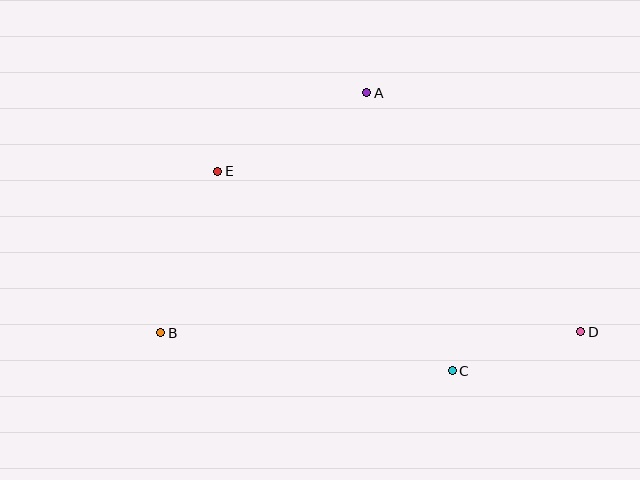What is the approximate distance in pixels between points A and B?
The distance between A and B is approximately 316 pixels.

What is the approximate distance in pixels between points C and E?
The distance between C and E is approximately 308 pixels.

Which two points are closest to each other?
Points C and D are closest to each other.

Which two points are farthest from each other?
Points B and D are farthest from each other.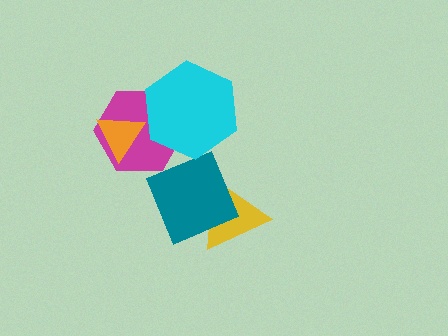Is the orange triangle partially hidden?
No, no other shape covers it.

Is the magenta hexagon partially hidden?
Yes, it is partially covered by another shape.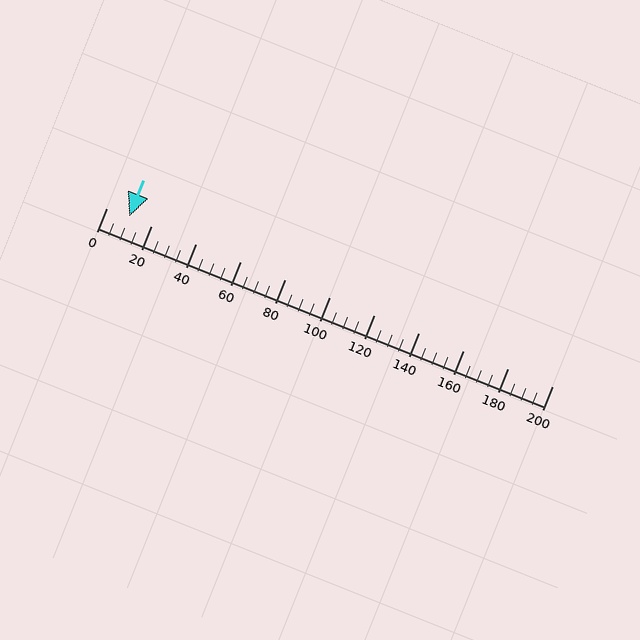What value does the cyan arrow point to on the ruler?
The cyan arrow points to approximately 10.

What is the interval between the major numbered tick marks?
The major tick marks are spaced 20 units apart.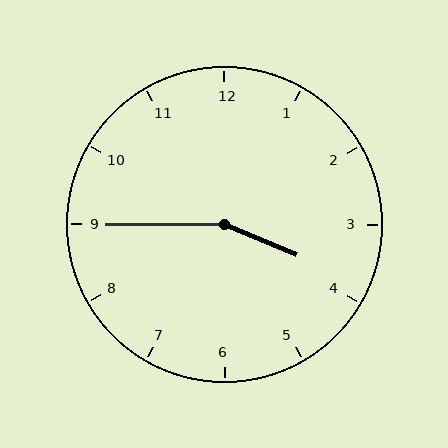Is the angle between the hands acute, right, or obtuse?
It is obtuse.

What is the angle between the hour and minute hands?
Approximately 158 degrees.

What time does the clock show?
3:45.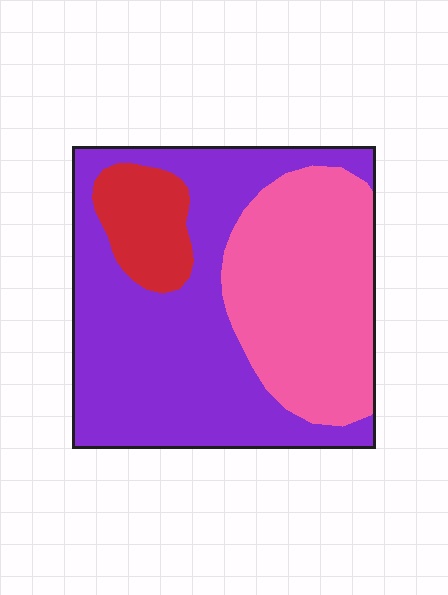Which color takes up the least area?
Red, at roughly 10%.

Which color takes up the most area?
Purple, at roughly 55%.